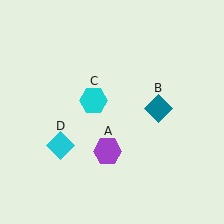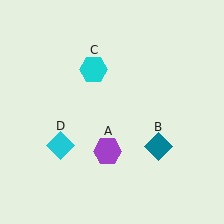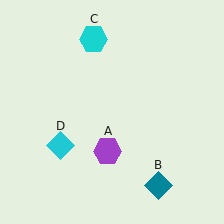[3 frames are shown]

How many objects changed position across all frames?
2 objects changed position: teal diamond (object B), cyan hexagon (object C).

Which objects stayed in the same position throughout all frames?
Purple hexagon (object A) and cyan diamond (object D) remained stationary.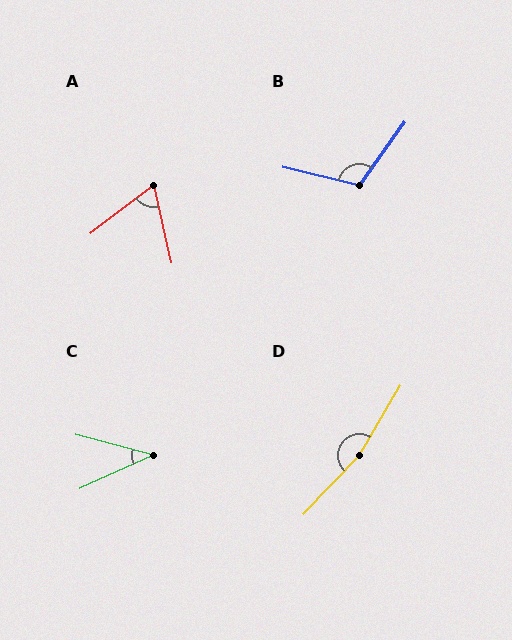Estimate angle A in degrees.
Approximately 65 degrees.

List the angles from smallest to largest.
C (40°), A (65°), B (112°), D (167°).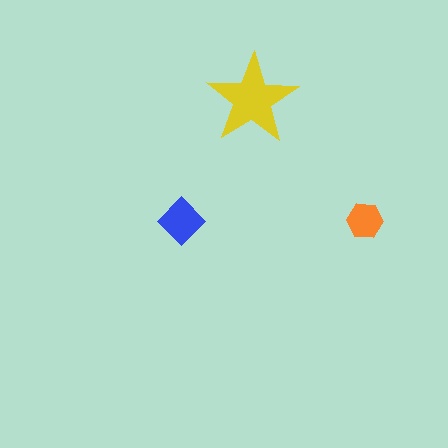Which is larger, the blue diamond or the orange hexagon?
The blue diamond.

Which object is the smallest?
The orange hexagon.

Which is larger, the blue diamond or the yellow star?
The yellow star.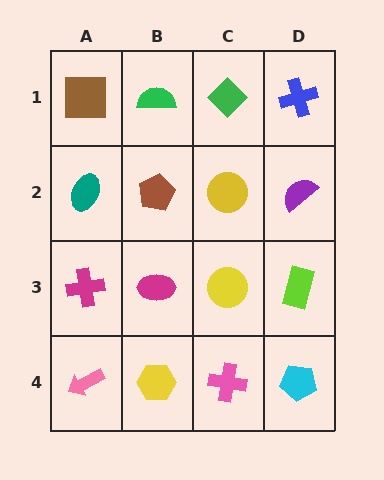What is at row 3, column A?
A magenta cross.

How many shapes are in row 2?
4 shapes.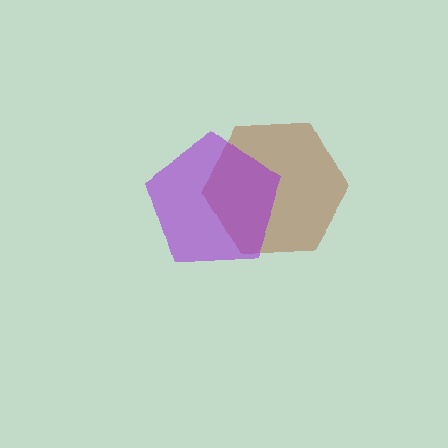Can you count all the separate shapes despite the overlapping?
Yes, there are 2 separate shapes.